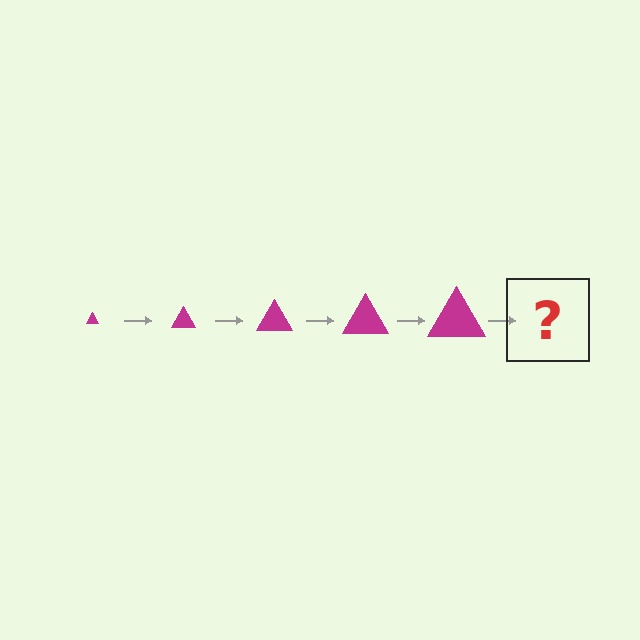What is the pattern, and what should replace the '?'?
The pattern is that the triangle gets progressively larger each step. The '?' should be a magenta triangle, larger than the previous one.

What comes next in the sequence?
The next element should be a magenta triangle, larger than the previous one.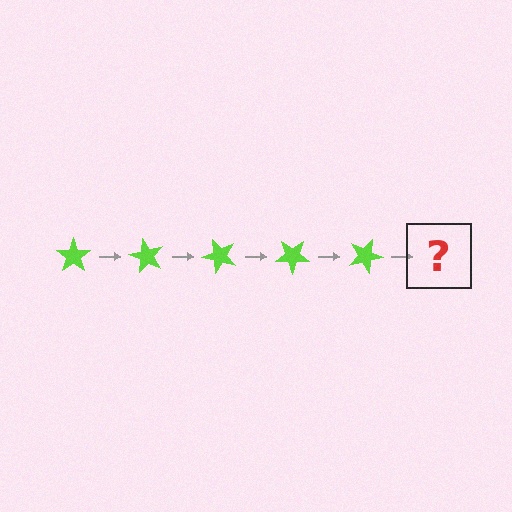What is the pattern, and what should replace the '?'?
The pattern is that the star rotates 60 degrees each step. The '?' should be a lime star rotated 300 degrees.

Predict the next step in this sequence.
The next step is a lime star rotated 300 degrees.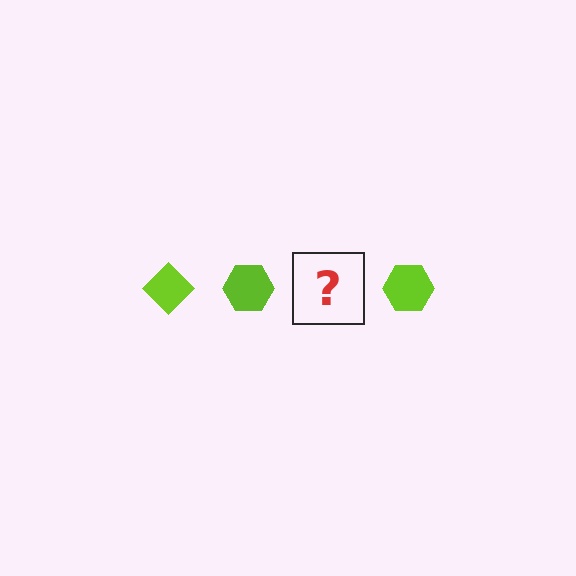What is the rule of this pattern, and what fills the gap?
The rule is that the pattern cycles through diamond, hexagon shapes in lime. The gap should be filled with a lime diamond.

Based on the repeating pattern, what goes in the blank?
The blank should be a lime diamond.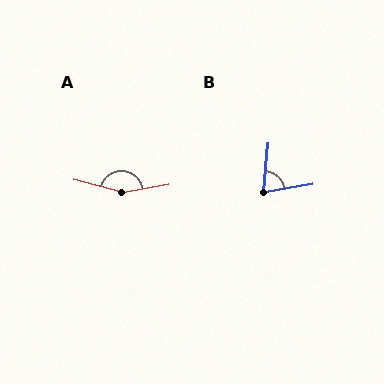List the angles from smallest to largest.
B (74°), A (155°).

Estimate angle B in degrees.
Approximately 74 degrees.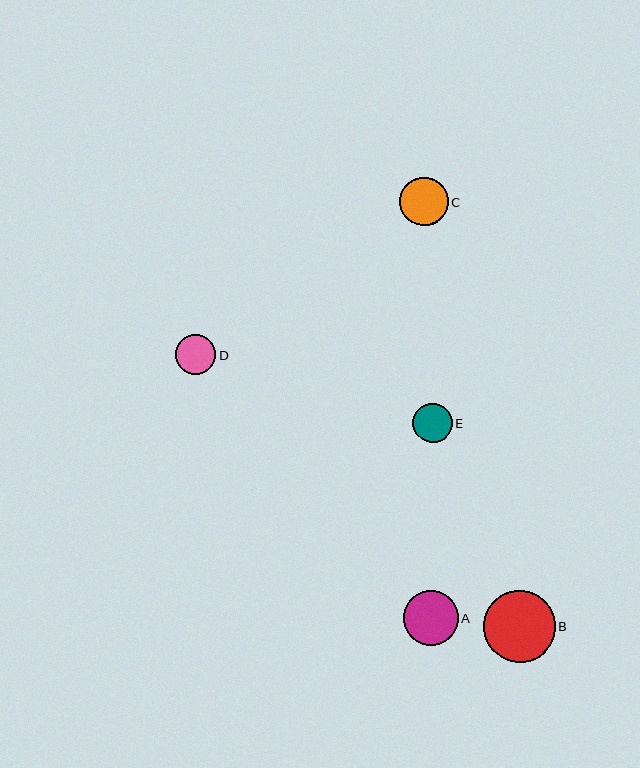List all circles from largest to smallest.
From largest to smallest: B, A, C, D, E.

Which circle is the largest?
Circle B is the largest with a size of approximately 72 pixels.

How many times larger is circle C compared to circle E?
Circle C is approximately 1.2 times the size of circle E.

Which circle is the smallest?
Circle E is the smallest with a size of approximately 40 pixels.